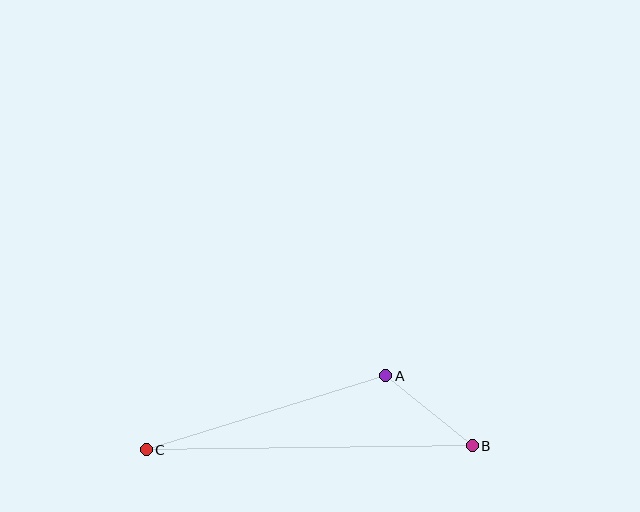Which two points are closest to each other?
Points A and B are closest to each other.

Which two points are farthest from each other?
Points B and C are farthest from each other.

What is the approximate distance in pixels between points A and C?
The distance between A and C is approximately 251 pixels.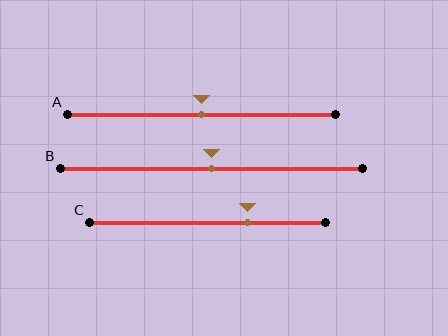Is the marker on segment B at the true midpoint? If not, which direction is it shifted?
Yes, the marker on segment B is at the true midpoint.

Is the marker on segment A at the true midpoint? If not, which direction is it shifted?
Yes, the marker on segment A is at the true midpoint.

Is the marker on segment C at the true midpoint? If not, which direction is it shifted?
No, the marker on segment C is shifted to the right by about 17% of the segment length.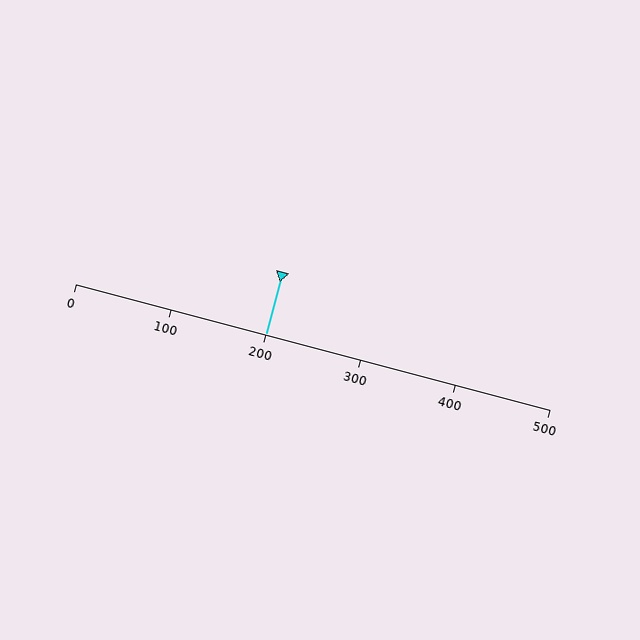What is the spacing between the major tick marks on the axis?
The major ticks are spaced 100 apart.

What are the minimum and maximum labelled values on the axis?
The axis runs from 0 to 500.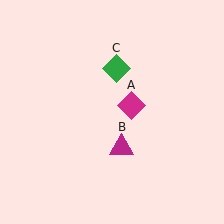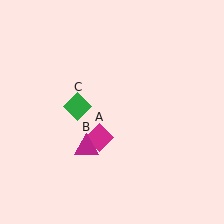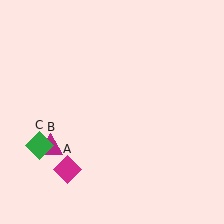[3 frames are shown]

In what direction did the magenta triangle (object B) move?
The magenta triangle (object B) moved left.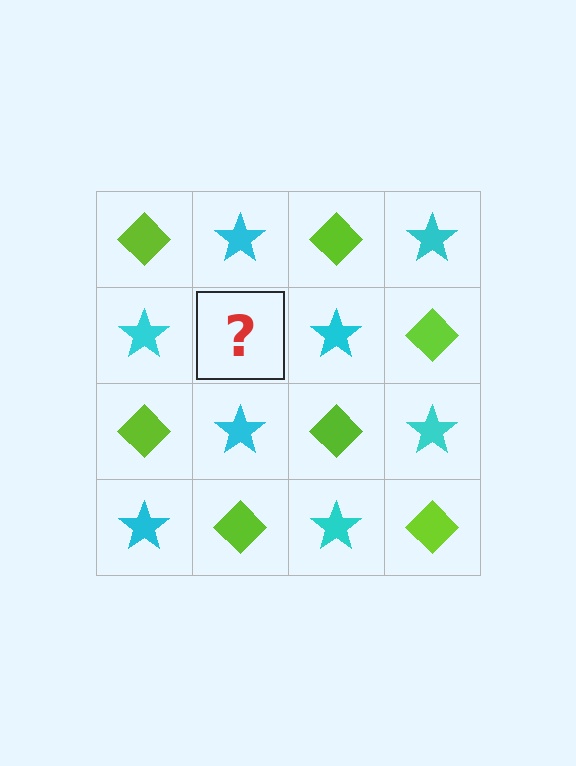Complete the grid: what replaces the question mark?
The question mark should be replaced with a lime diamond.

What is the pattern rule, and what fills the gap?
The rule is that it alternates lime diamond and cyan star in a checkerboard pattern. The gap should be filled with a lime diamond.